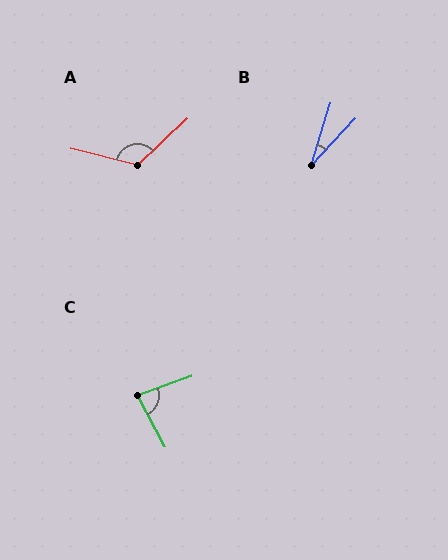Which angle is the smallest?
B, at approximately 26 degrees.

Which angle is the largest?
A, at approximately 123 degrees.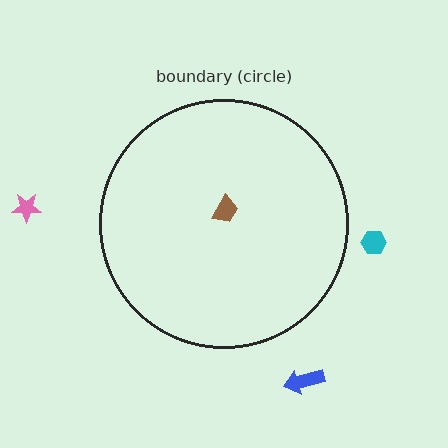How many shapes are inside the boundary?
1 inside, 3 outside.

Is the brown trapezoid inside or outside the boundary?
Inside.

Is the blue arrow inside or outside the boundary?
Outside.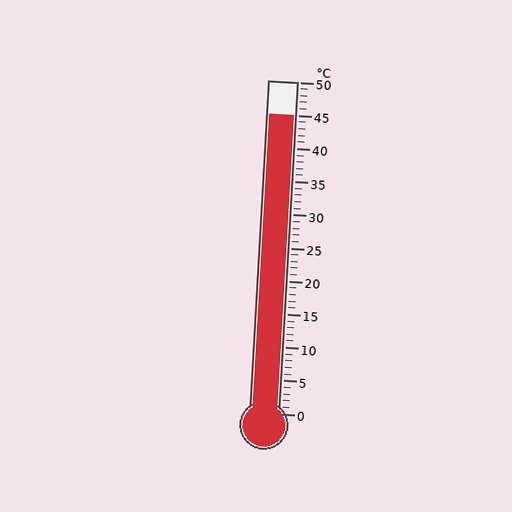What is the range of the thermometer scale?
The thermometer scale ranges from 0°C to 50°C.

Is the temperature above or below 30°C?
The temperature is above 30°C.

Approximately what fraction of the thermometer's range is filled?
The thermometer is filled to approximately 90% of its range.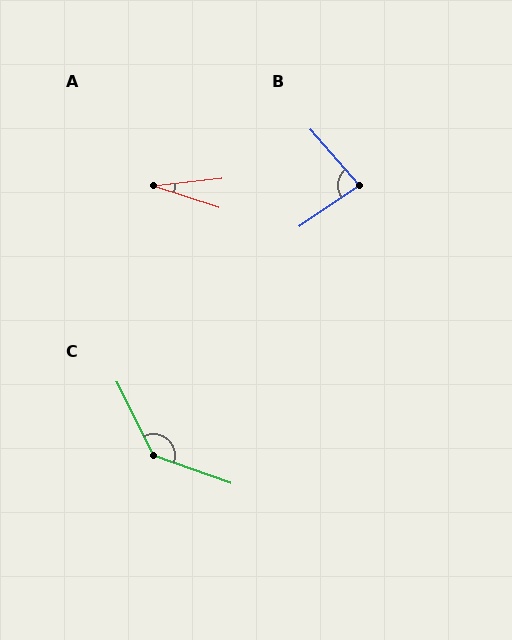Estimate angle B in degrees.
Approximately 83 degrees.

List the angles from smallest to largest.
A (25°), B (83°), C (136°).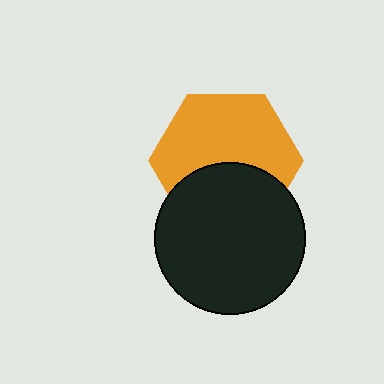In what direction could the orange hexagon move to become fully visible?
The orange hexagon could move up. That would shift it out from behind the black circle entirely.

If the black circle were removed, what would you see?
You would see the complete orange hexagon.